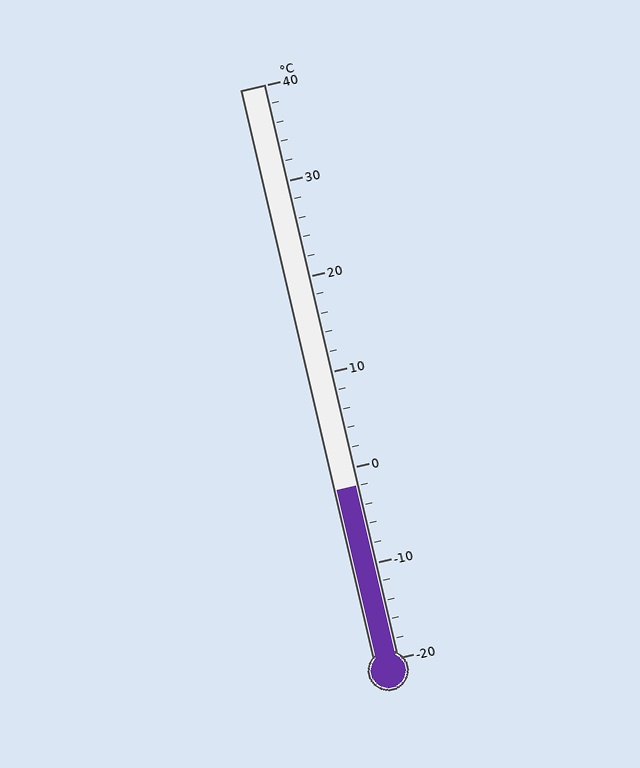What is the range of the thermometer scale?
The thermometer scale ranges from -20°C to 40°C.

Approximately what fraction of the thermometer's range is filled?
The thermometer is filled to approximately 30% of its range.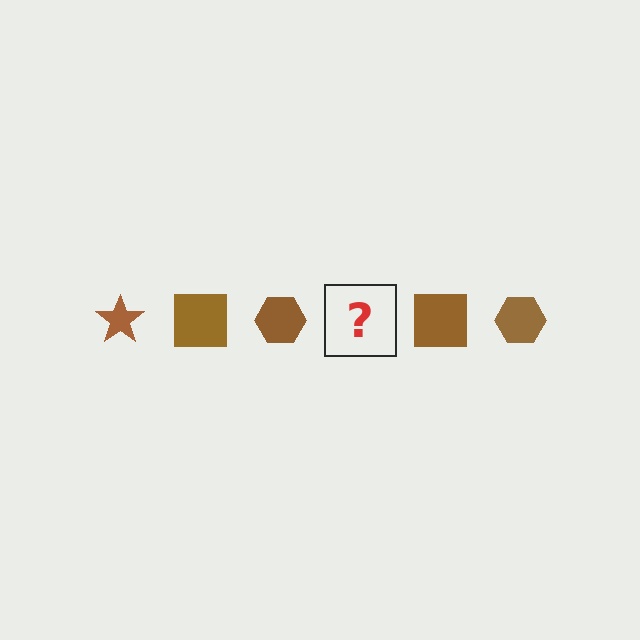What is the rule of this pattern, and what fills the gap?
The rule is that the pattern cycles through star, square, hexagon shapes in brown. The gap should be filled with a brown star.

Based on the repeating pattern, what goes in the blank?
The blank should be a brown star.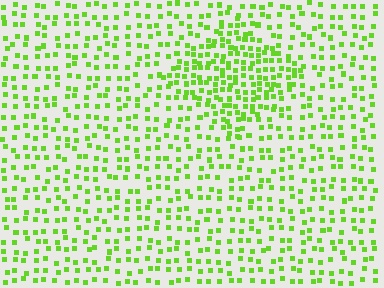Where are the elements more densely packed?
The elements are more densely packed inside the diamond boundary.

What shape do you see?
I see a diamond.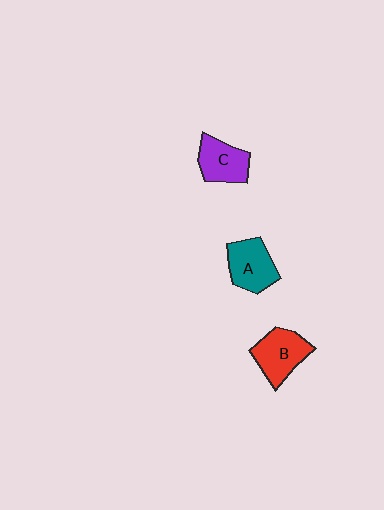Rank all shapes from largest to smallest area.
From largest to smallest: B (red), A (teal), C (purple).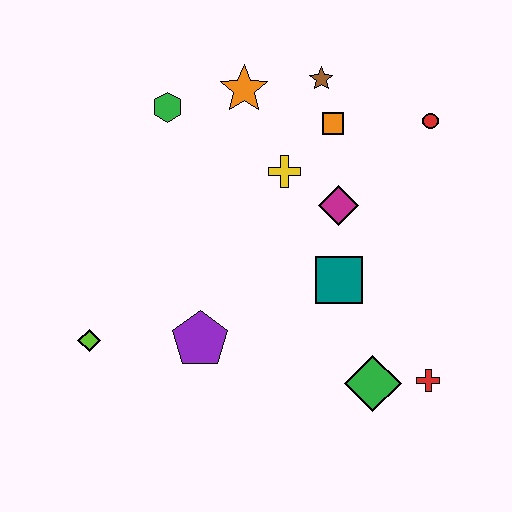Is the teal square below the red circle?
Yes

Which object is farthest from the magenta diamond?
The lime diamond is farthest from the magenta diamond.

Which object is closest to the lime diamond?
The purple pentagon is closest to the lime diamond.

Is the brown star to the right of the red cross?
No